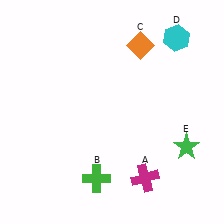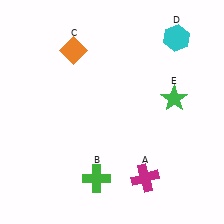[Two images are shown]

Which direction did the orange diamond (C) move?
The orange diamond (C) moved left.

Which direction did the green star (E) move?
The green star (E) moved up.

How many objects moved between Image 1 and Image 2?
2 objects moved between the two images.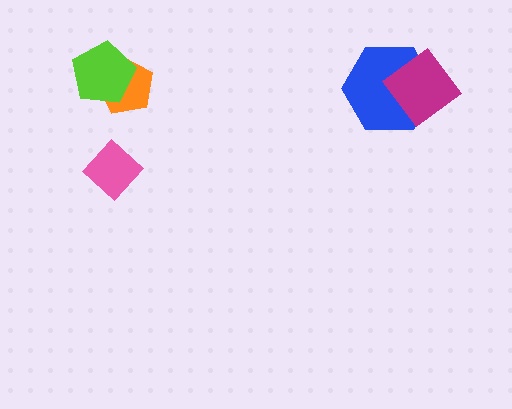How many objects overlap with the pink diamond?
0 objects overlap with the pink diamond.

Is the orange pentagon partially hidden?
Yes, it is partially covered by another shape.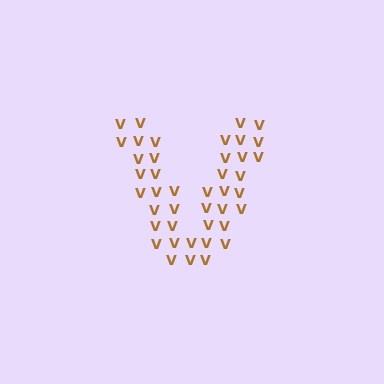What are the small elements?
The small elements are letter V's.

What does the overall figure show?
The overall figure shows the letter V.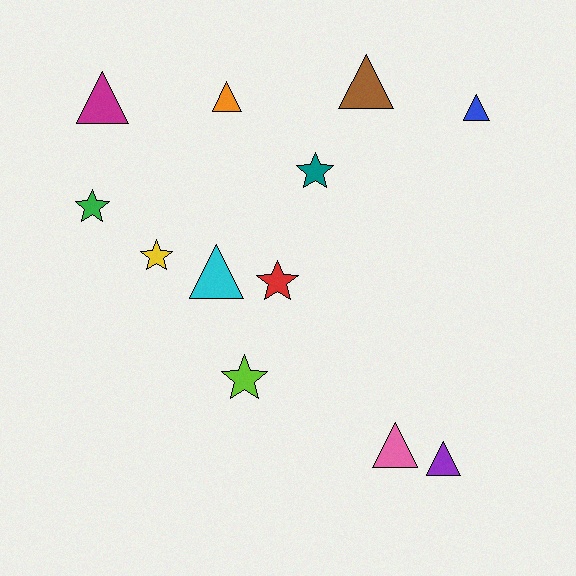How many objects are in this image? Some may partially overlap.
There are 12 objects.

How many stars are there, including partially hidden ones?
There are 5 stars.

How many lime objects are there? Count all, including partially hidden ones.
There is 1 lime object.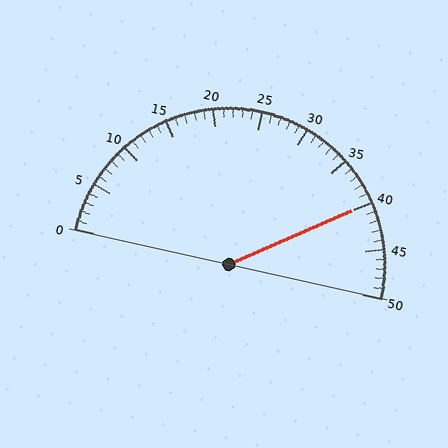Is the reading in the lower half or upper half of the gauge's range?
The reading is in the upper half of the range (0 to 50).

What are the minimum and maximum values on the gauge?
The gauge ranges from 0 to 50.